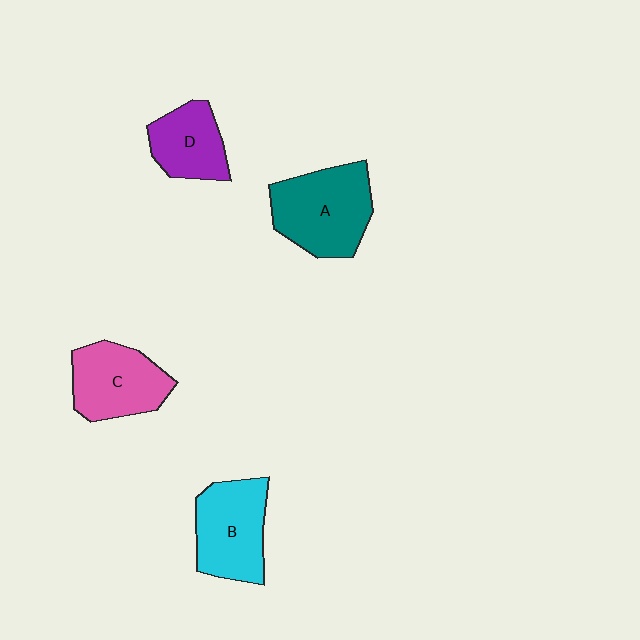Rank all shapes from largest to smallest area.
From largest to smallest: A (teal), B (cyan), C (pink), D (purple).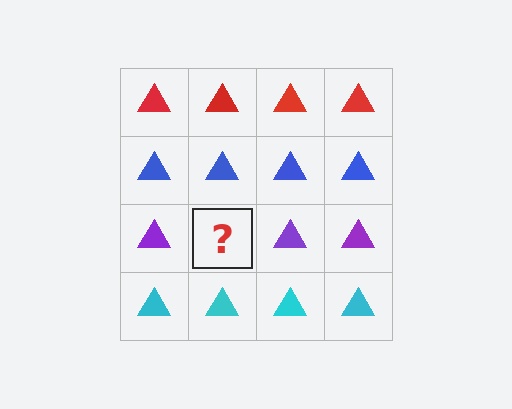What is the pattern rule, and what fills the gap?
The rule is that each row has a consistent color. The gap should be filled with a purple triangle.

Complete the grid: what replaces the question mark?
The question mark should be replaced with a purple triangle.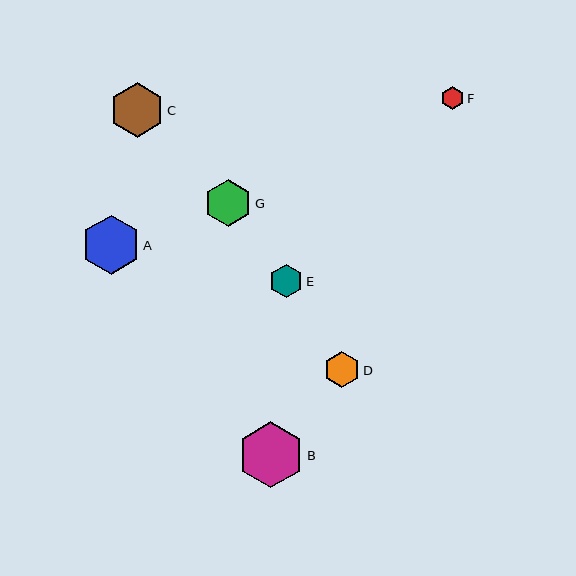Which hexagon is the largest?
Hexagon B is the largest with a size of approximately 66 pixels.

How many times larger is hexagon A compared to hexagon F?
Hexagon A is approximately 2.6 times the size of hexagon F.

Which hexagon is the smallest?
Hexagon F is the smallest with a size of approximately 23 pixels.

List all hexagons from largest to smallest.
From largest to smallest: B, A, C, G, D, E, F.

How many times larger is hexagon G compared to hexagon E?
Hexagon G is approximately 1.4 times the size of hexagon E.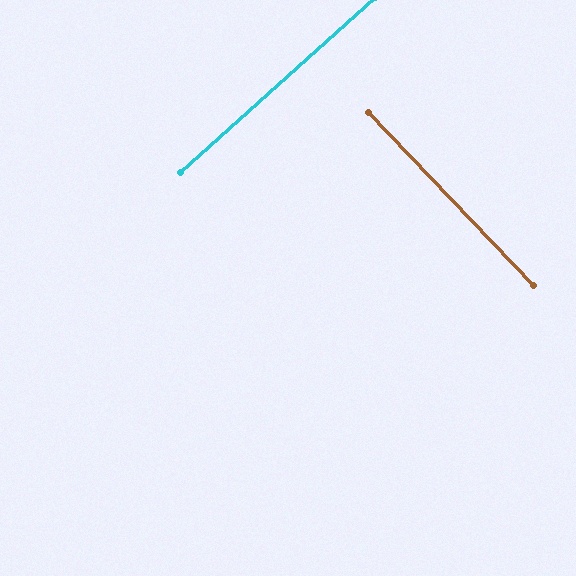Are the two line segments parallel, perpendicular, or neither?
Perpendicular — they meet at approximately 89°.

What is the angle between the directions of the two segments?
Approximately 89 degrees.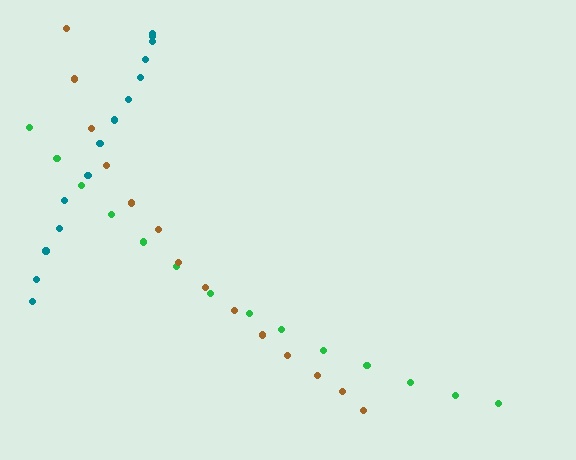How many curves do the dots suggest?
There are 3 distinct paths.